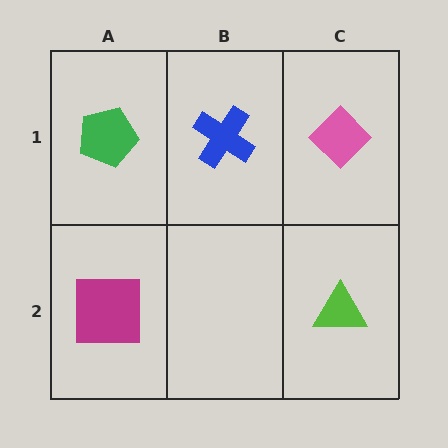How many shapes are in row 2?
2 shapes.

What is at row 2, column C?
A lime triangle.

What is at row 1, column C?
A pink diamond.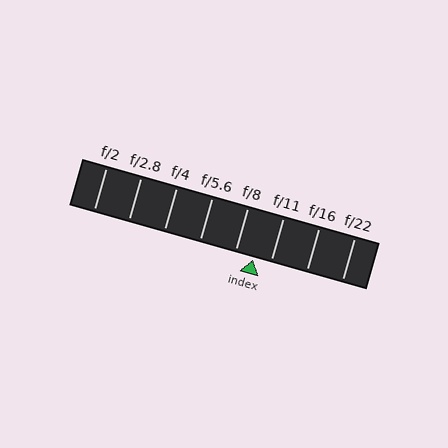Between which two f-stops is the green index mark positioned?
The index mark is between f/8 and f/11.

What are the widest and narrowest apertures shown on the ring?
The widest aperture shown is f/2 and the narrowest is f/22.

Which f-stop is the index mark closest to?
The index mark is closest to f/11.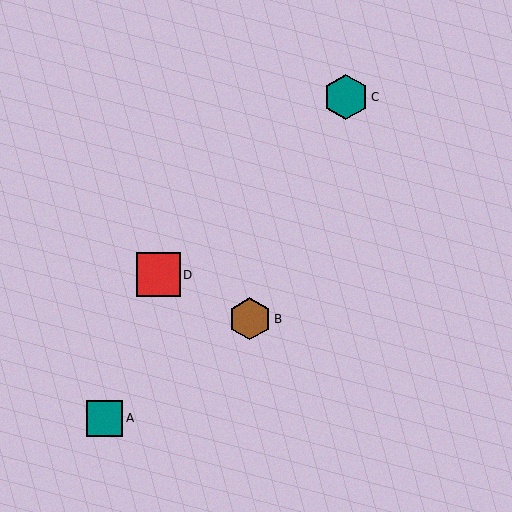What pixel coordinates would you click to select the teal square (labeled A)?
Click at (105, 418) to select the teal square A.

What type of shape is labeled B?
Shape B is a brown hexagon.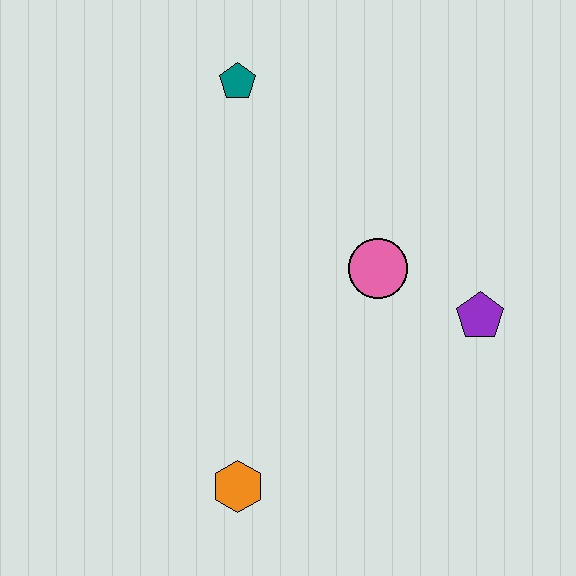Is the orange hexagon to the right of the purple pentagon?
No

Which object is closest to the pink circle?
The purple pentagon is closest to the pink circle.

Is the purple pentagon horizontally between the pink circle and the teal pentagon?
No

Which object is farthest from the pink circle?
The orange hexagon is farthest from the pink circle.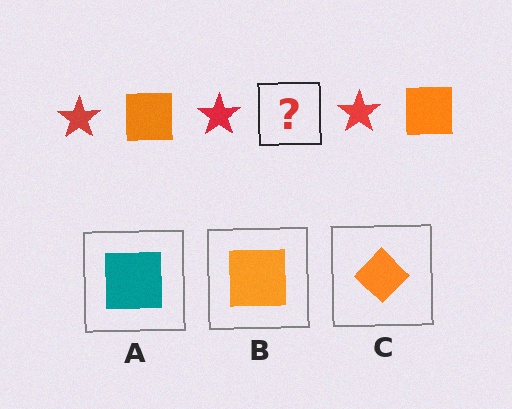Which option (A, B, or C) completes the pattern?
B.